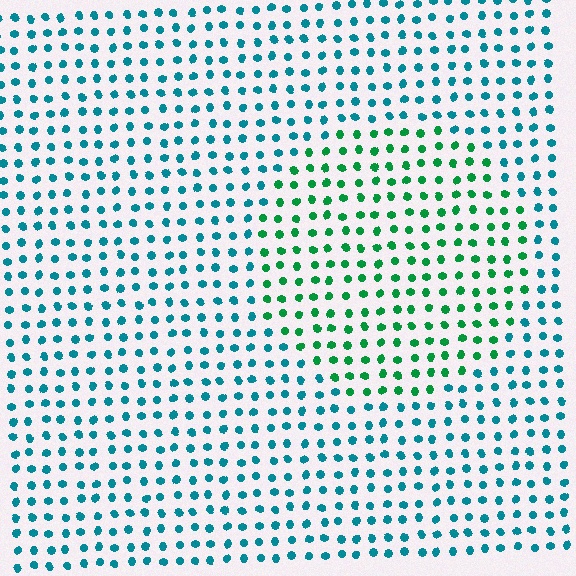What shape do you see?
I see a circle.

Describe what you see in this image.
The image is filled with small teal elements in a uniform arrangement. A circle-shaped region is visible where the elements are tinted to a slightly different hue, forming a subtle color boundary.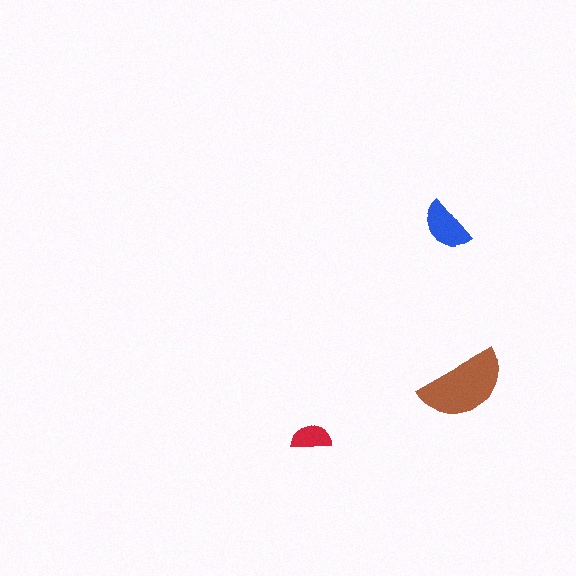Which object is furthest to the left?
The red semicircle is leftmost.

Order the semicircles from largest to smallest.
the brown one, the blue one, the red one.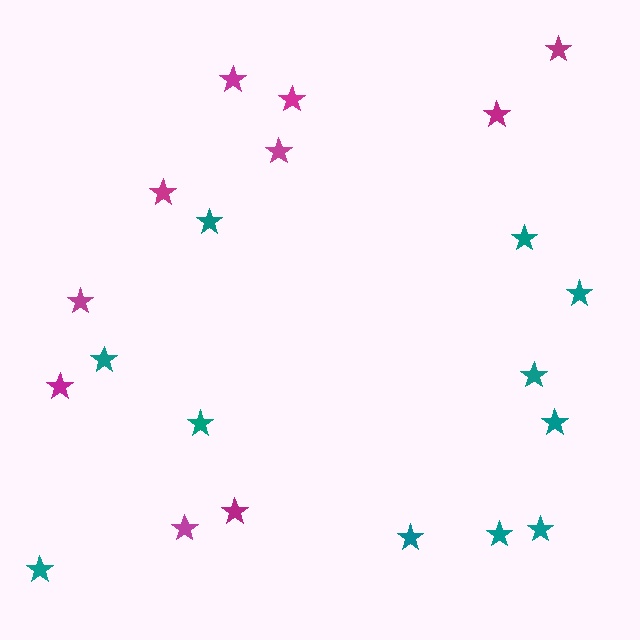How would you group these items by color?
There are 2 groups: one group of magenta stars (10) and one group of teal stars (11).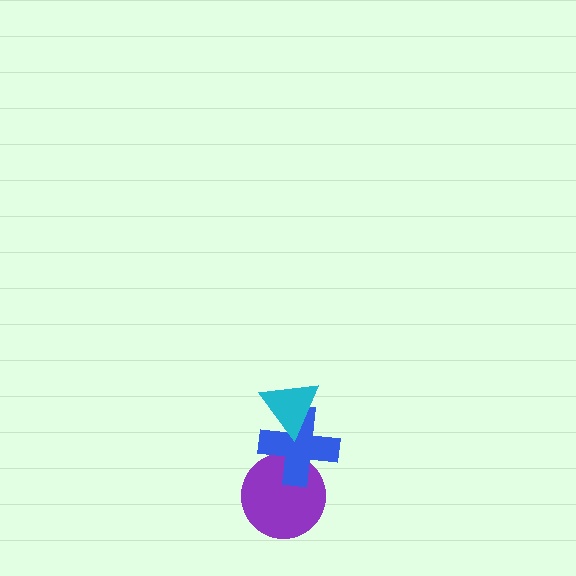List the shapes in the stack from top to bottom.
From top to bottom: the cyan triangle, the blue cross, the purple circle.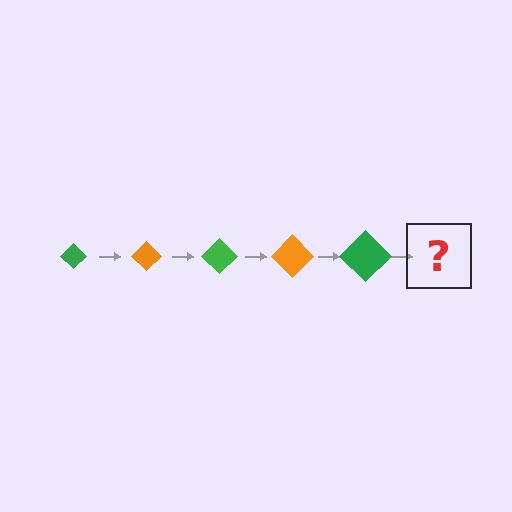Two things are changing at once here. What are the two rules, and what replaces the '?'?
The two rules are that the diamond grows larger each step and the color cycles through green and orange. The '?' should be an orange diamond, larger than the previous one.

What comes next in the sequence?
The next element should be an orange diamond, larger than the previous one.